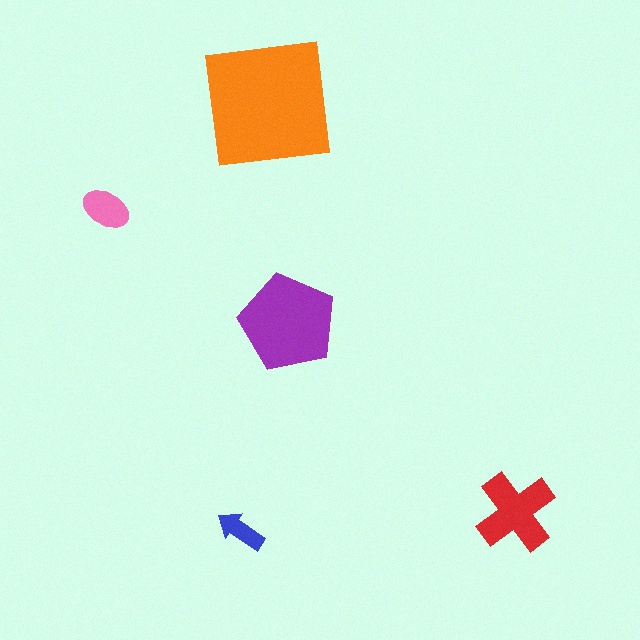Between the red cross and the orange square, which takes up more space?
The orange square.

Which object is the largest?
The orange square.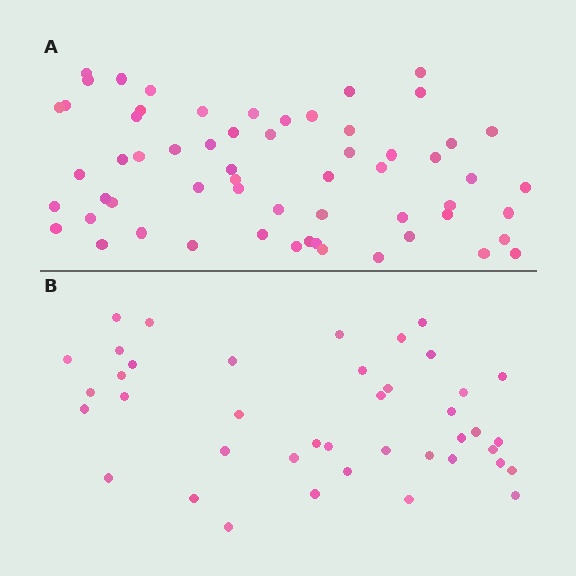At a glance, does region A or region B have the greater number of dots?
Region A (the top region) has more dots.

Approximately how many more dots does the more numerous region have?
Region A has approximately 20 more dots than region B.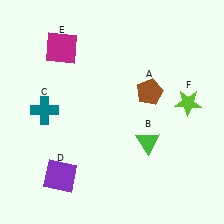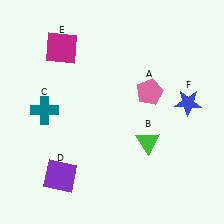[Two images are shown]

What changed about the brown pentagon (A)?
In Image 1, A is brown. In Image 2, it changed to pink.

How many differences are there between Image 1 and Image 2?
There are 2 differences between the two images.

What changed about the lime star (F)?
In Image 1, F is lime. In Image 2, it changed to blue.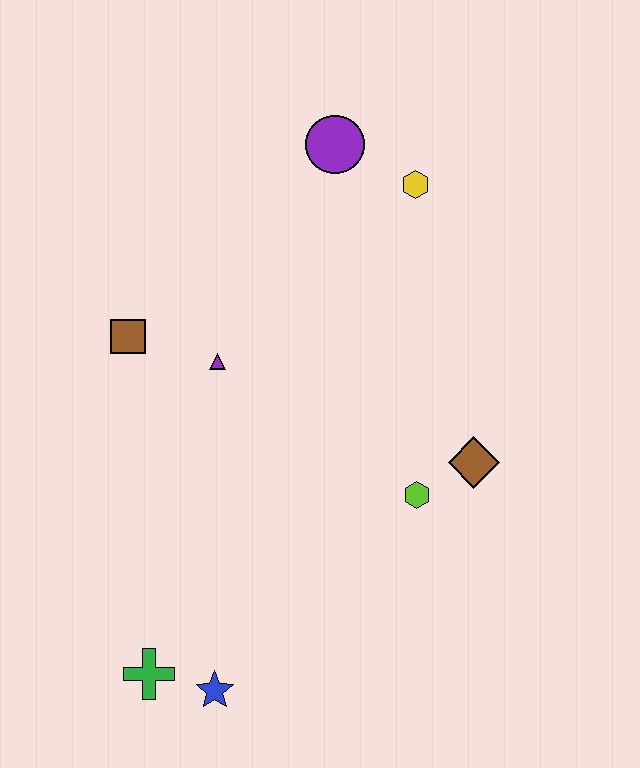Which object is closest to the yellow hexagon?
The purple circle is closest to the yellow hexagon.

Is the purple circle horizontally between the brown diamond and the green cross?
Yes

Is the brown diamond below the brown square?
Yes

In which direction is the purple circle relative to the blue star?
The purple circle is above the blue star.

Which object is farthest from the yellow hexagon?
The green cross is farthest from the yellow hexagon.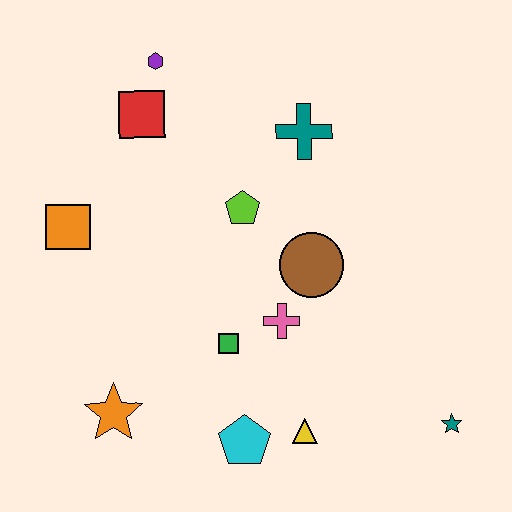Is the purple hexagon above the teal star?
Yes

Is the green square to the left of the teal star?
Yes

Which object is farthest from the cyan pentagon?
The purple hexagon is farthest from the cyan pentagon.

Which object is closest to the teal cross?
The lime pentagon is closest to the teal cross.